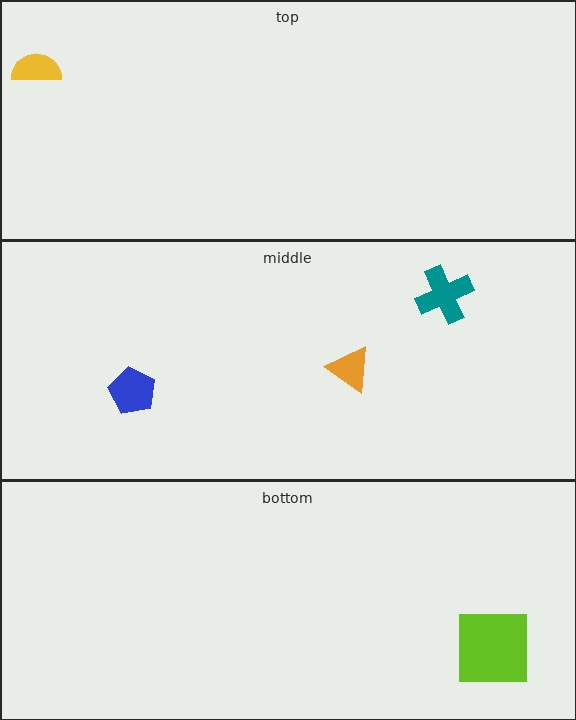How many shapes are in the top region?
1.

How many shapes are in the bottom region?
1.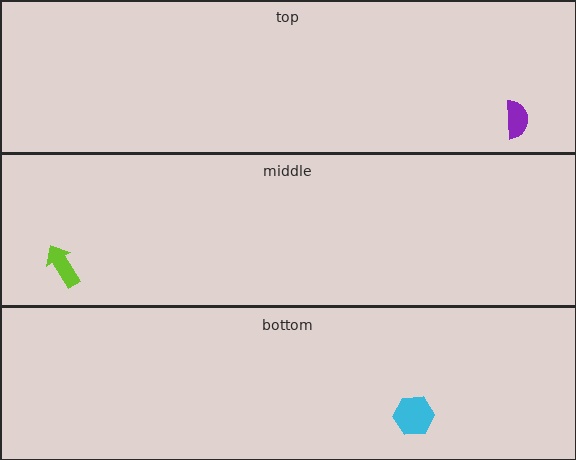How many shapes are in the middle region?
1.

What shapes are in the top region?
The purple semicircle.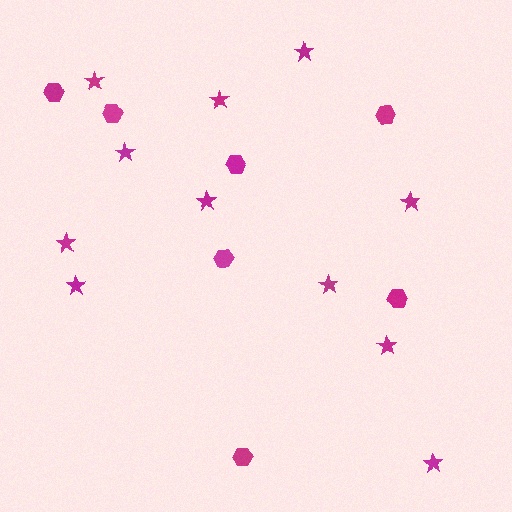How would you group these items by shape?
There are 2 groups: one group of hexagons (7) and one group of stars (11).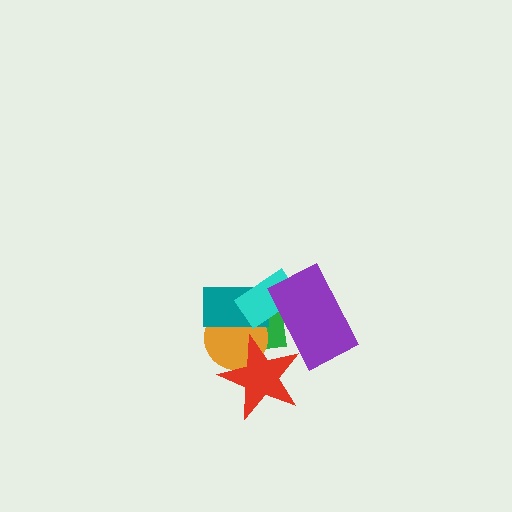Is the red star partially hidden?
Yes, it is partially covered by another shape.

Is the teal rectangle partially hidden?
Yes, it is partially covered by another shape.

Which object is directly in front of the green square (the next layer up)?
The orange circle is directly in front of the green square.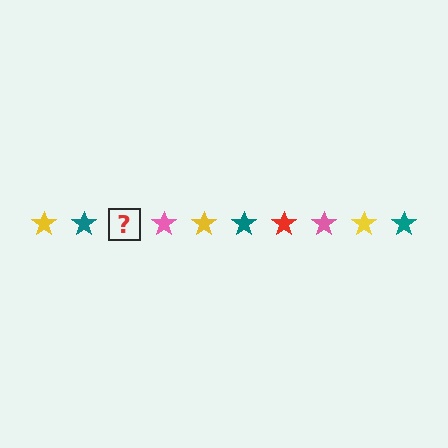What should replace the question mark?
The question mark should be replaced with a red star.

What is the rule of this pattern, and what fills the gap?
The rule is that the pattern cycles through yellow, teal, red, pink stars. The gap should be filled with a red star.